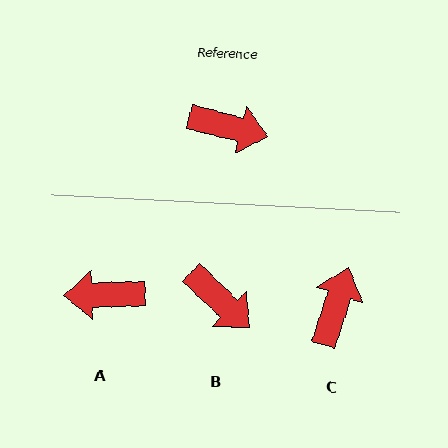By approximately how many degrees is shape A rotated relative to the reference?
Approximately 164 degrees clockwise.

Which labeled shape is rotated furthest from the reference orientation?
A, about 164 degrees away.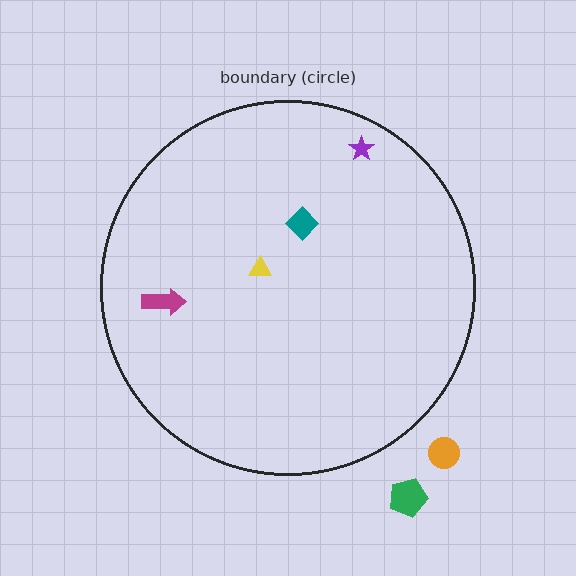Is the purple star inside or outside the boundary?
Inside.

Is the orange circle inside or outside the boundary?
Outside.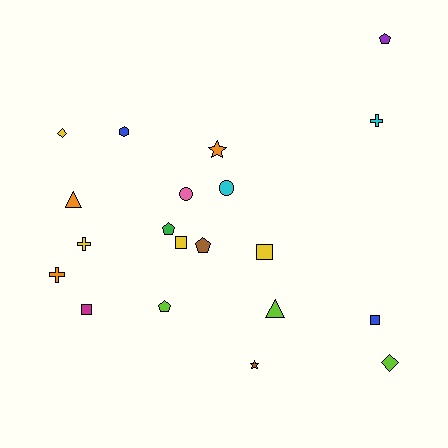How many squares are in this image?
There are 4 squares.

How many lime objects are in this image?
There are 3 lime objects.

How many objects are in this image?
There are 20 objects.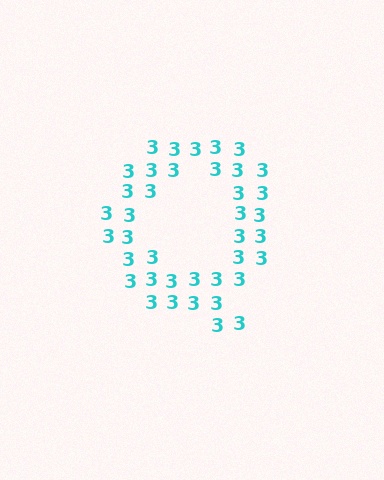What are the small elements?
The small elements are digit 3's.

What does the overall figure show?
The overall figure shows the letter Q.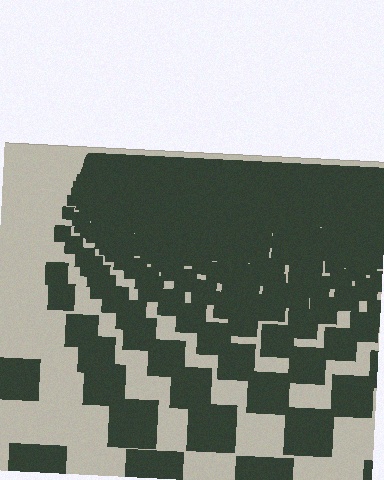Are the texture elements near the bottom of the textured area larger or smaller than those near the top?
Larger. Near the bottom, elements are closer to the viewer and appear at a bigger on-screen size.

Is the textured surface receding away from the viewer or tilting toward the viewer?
The surface is receding away from the viewer. Texture elements get smaller and denser toward the top.